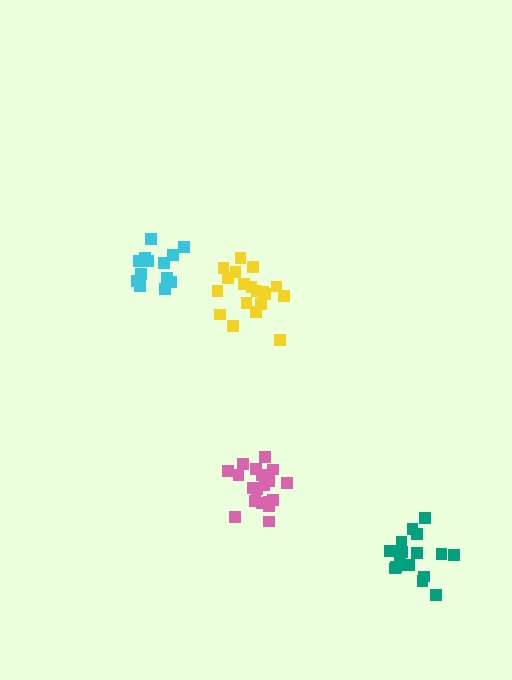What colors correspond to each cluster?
The clusters are colored: cyan, teal, yellow, pink.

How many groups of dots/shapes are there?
There are 4 groups.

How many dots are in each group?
Group 1: 13 dots, Group 2: 17 dots, Group 3: 19 dots, Group 4: 19 dots (68 total).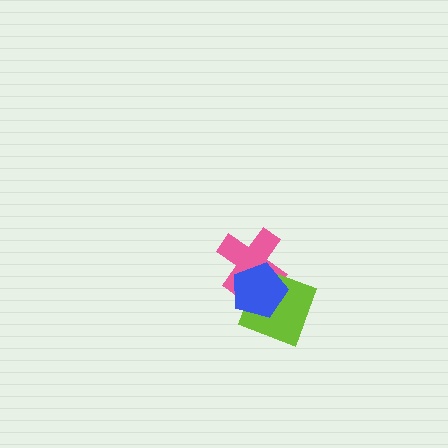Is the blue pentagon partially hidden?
No, no other shape covers it.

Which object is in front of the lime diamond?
The blue pentagon is in front of the lime diamond.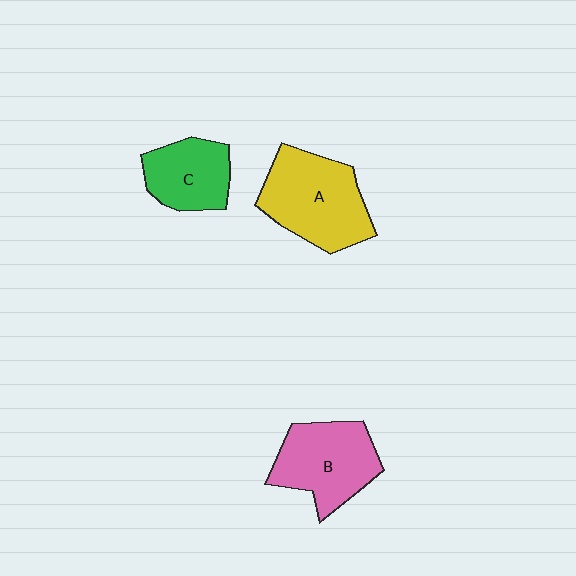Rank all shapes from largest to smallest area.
From largest to smallest: A (yellow), B (pink), C (green).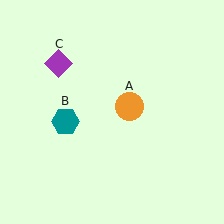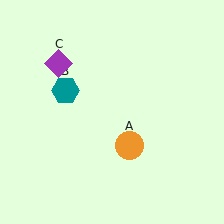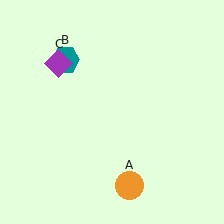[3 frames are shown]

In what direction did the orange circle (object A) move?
The orange circle (object A) moved down.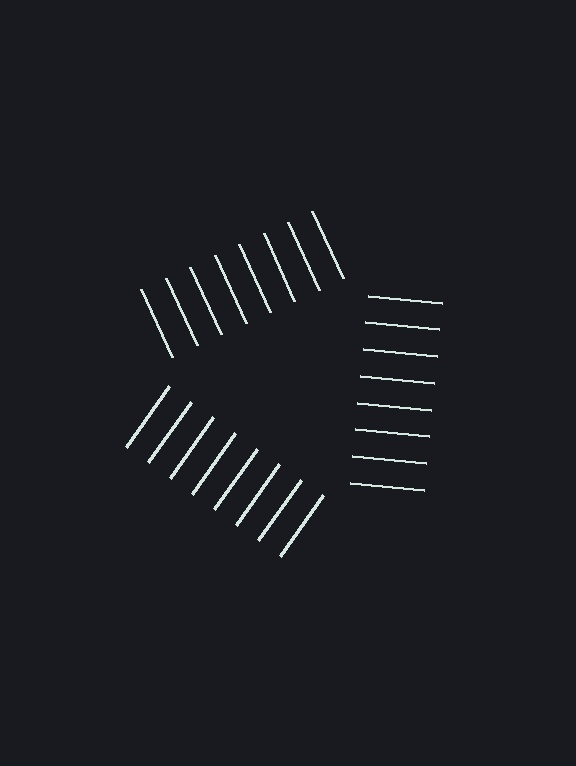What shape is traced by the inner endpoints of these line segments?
An illusory triangle — the line segments terminate on its edges but no continuous stroke is drawn.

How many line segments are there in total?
24 — 8 along each of the 3 edges.